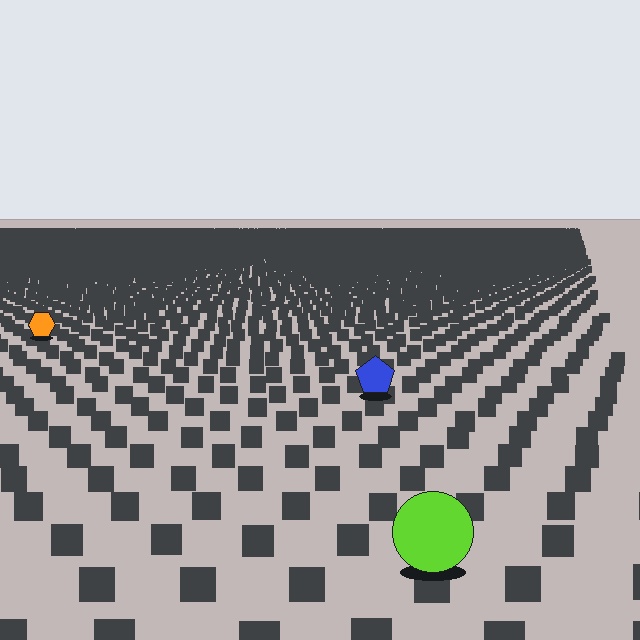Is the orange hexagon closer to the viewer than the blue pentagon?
No. The blue pentagon is closer — you can tell from the texture gradient: the ground texture is coarser near it.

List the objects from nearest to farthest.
From nearest to farthest: the lime circle, the blue pentagon, the orange hexagon.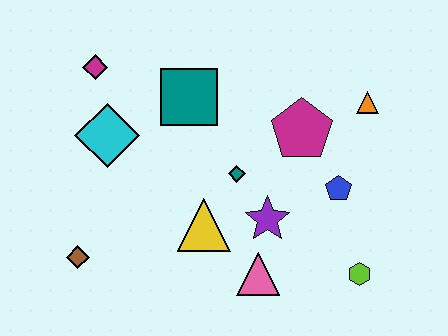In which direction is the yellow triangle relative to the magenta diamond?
The yellow triangle is below the magenta diamond.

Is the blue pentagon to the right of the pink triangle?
Yes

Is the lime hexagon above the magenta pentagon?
No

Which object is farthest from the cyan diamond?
The lime hexagon is farthest from the cyan diamond.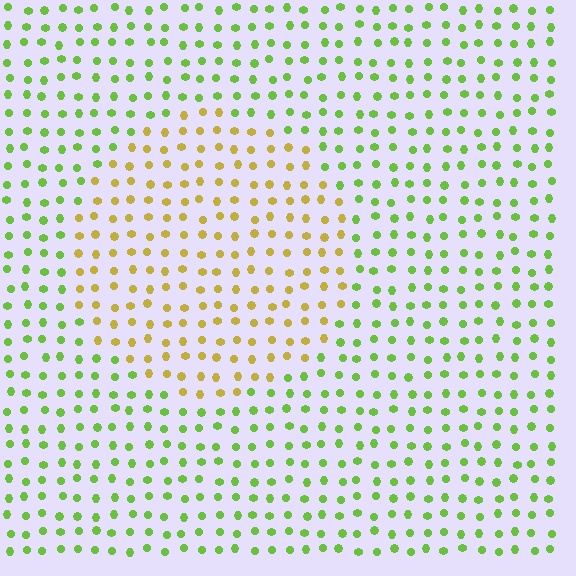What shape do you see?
I see a circle.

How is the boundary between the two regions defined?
The boundary is defined purely by a slight shift in hue (about 48 degrees). Spacing, size, and orientation are identical on both sides.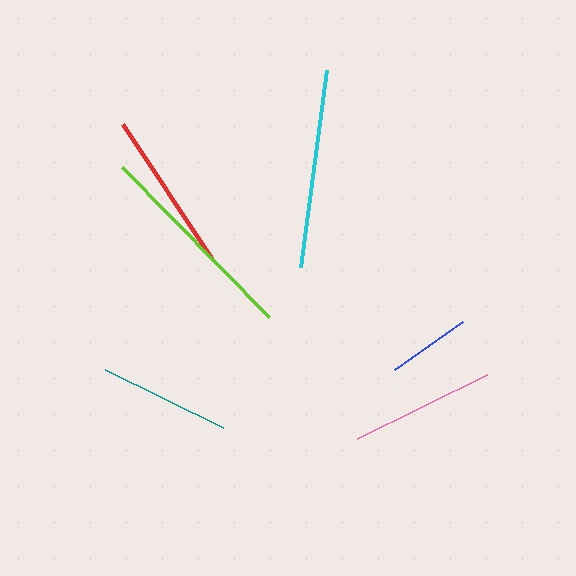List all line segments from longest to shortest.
From longest to shortest: lime, cyan, red, pink, teal, blue.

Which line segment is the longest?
The lime line is the longest at approximately 210 pixels.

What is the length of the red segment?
The red segment is approximately 161 pixels long.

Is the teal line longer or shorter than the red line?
The red line is longer than the teal line.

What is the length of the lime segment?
The lime segment is approximately 210 pixels long.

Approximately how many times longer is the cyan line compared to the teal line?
The cyan line is approximately 1.5 times the length of the teal line.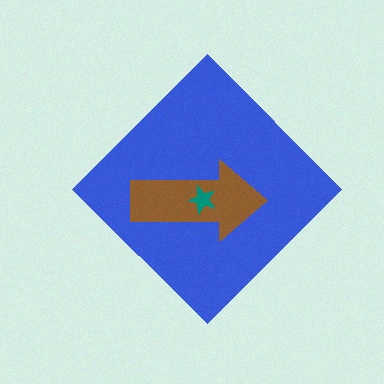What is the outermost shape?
The blue diamond.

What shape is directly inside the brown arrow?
The teal star.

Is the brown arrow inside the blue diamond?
Yes.